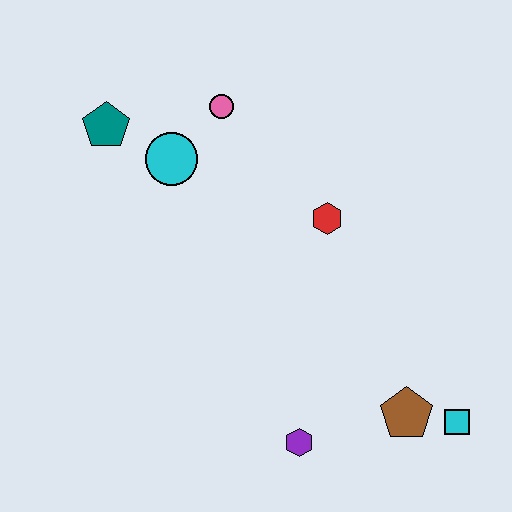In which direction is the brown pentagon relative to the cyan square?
The brown pentagon is to the left of the cyan square.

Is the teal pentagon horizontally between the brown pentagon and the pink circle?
No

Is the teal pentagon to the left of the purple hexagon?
Yes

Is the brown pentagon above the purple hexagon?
Yes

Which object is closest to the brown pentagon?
The cyan square is closest to the brown pentagon.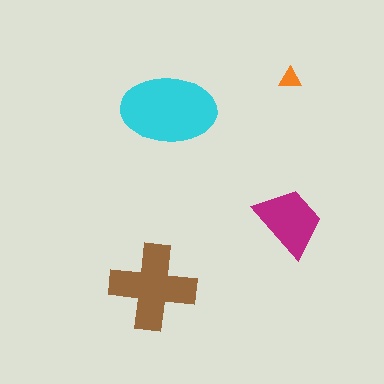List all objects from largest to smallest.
The cyan ellipse, the brown cross, the magenta trapezoid, the orange triangle.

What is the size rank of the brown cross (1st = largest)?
2nd.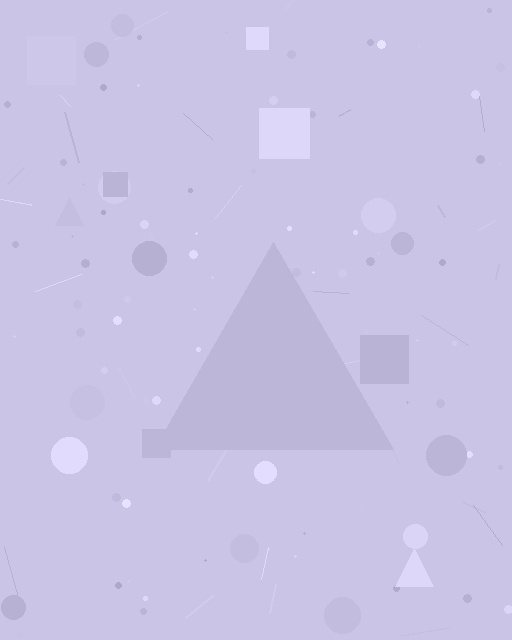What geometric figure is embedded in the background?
A triangle is embedded in the background.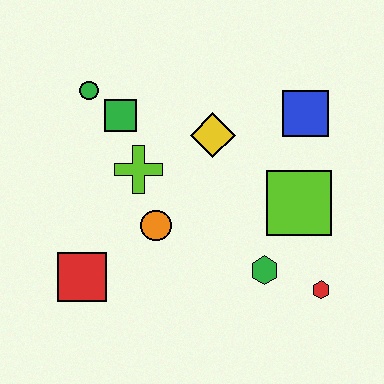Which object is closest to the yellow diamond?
The lime cross is closest to the yellow diamond.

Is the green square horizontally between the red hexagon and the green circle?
Yes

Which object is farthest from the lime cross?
The red hexagon is farthest from the lime cross.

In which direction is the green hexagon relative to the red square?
The green hexagon is to the right of the red square.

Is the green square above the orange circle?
Yes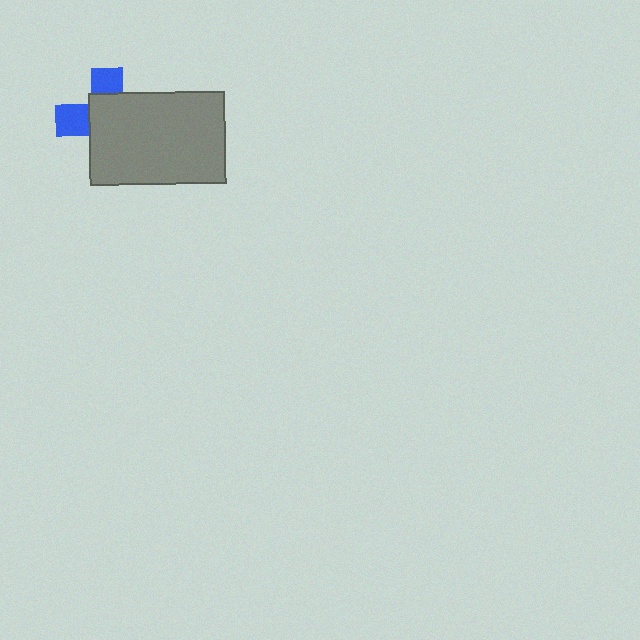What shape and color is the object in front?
The object in front is a gray rectangle.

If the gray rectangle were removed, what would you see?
You would see the complete blue cross.